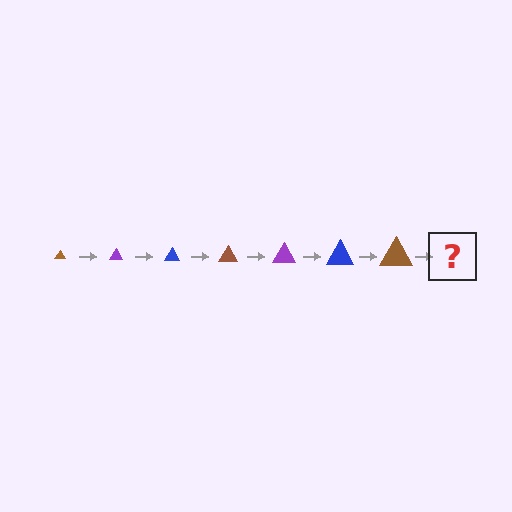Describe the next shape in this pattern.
It should be a purple triangle, larger than the previous one.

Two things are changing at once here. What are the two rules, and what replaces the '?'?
The two rules are that the triangle grows larger each step and the color cycles through brown, purple, and blue. The '?' should be a purple triangle, larger than the previous one.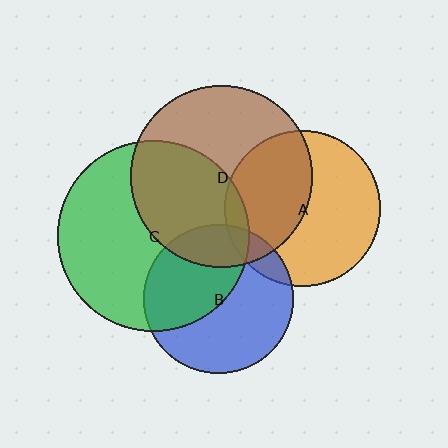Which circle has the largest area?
Circle C (green).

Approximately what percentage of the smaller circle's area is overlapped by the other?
Approximately 45%.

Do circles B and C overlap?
Yes.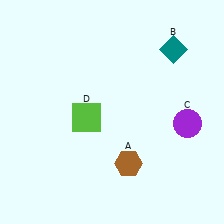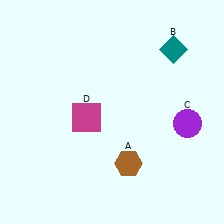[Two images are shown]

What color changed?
The square (D) changed from lime in Image 1 to magenta in Image 2.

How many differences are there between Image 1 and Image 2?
There is 1 difference between the two images.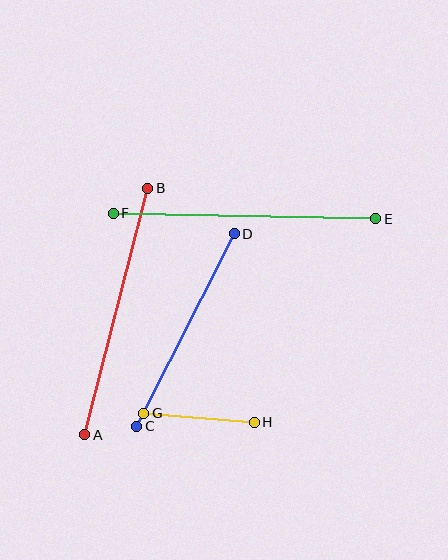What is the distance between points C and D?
The distance is approximately 215 pixels.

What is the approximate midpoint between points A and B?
The midpoint is at approximately (116, 312) pixels.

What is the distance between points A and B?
The distance is approximately 254 pixels.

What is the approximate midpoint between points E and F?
The midpoint is at approximately (245, 216) pixels.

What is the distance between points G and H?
The distance is approximately 111 pixels.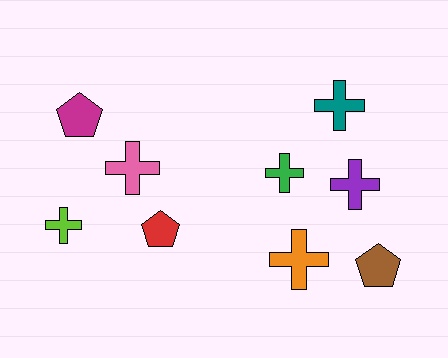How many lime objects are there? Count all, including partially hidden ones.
There is 1 lime object.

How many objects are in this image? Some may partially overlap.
There are 9 objects.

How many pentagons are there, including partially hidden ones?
There are 3 pentagons.